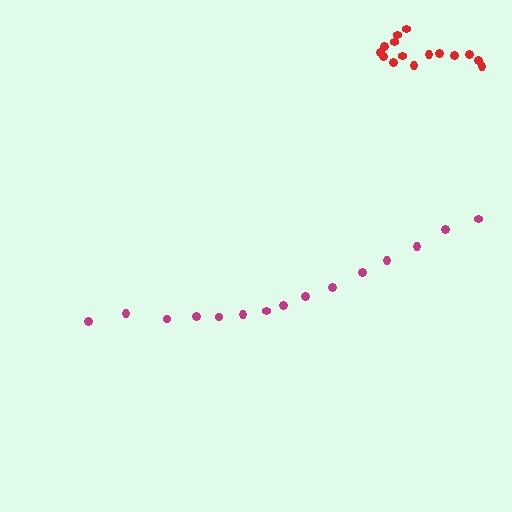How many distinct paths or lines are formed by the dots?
There are 2 distinct paths.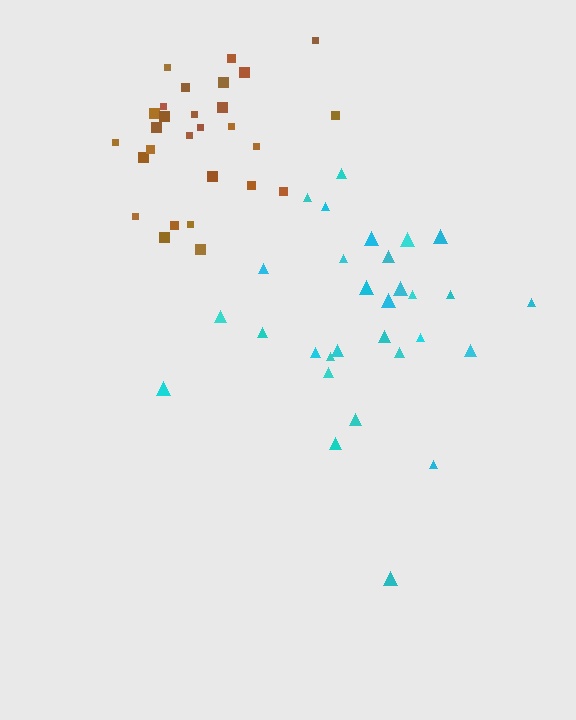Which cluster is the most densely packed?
Brown.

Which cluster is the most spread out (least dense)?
Cyan.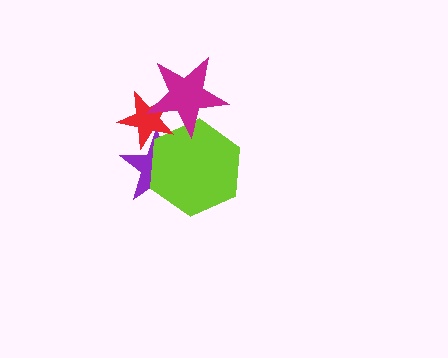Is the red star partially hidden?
Yes, it is partially covered by another shape.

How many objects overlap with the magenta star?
2 objects overlap with the magenta star.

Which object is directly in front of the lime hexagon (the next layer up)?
The red star is directly in front of the lime hexagon.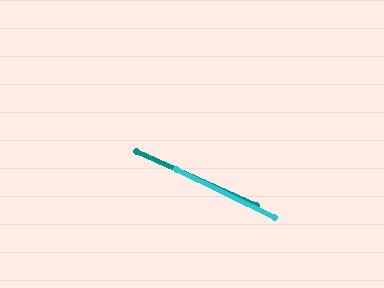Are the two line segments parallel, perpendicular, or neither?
Parallel — their directions differ by only 2.0°.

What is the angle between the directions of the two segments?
Approximately 2 degrees.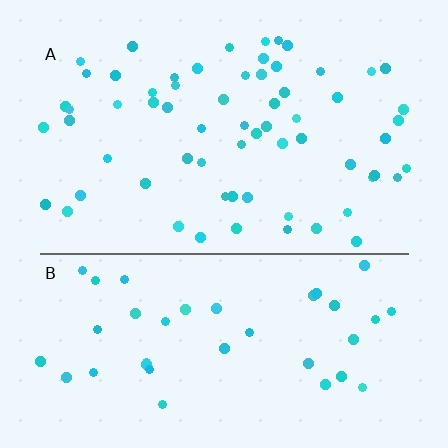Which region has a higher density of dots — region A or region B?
A (the top).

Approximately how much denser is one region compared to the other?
Approximately 1.6× — region A over region B.